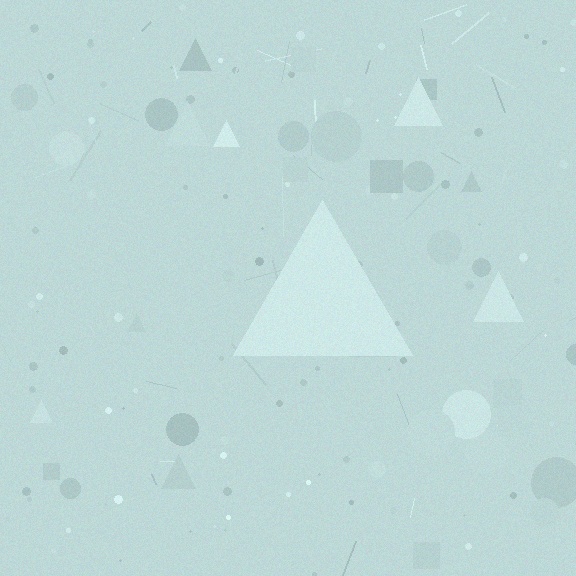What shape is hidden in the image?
A triangle is hidden in the image.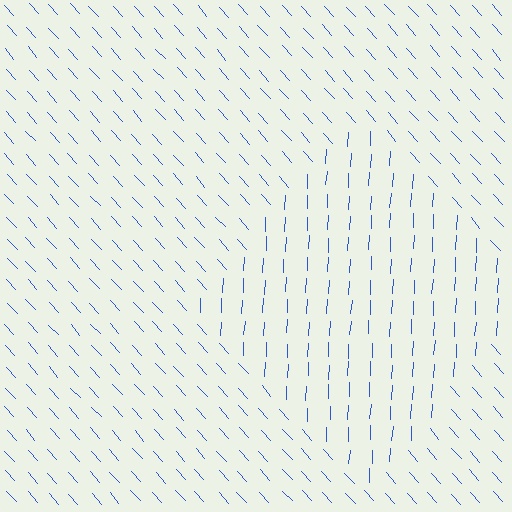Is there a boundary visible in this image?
Yes, there is a texture boundary formed by a change in line orientation.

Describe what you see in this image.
The image is filled with small blue line segments. A diamond region in the image has lines oriented differently from the surrounding lines, creating a visible texture boundary.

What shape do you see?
I see a diamond.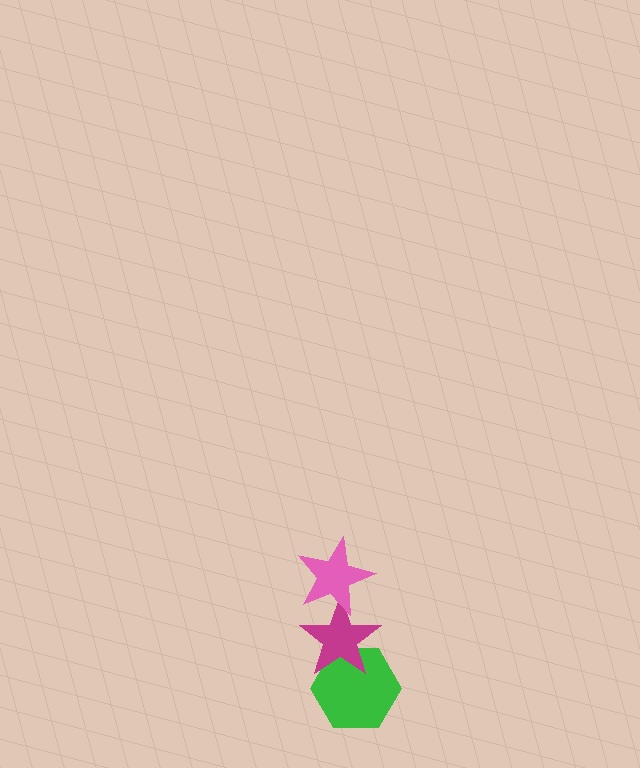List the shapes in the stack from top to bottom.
From top to bottom: the pink star, the magenta star, the green hexagon.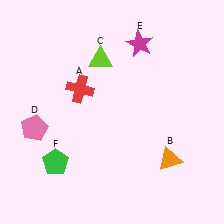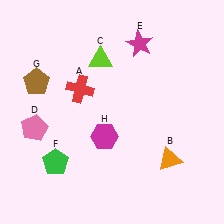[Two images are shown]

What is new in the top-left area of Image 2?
A brown pentagon (G) was added in the top-left area of Image 2.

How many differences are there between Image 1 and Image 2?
There are 2 differences between the two images.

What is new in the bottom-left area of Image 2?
A magenta hexagon (H) was added in the bottom-left area of Image 2.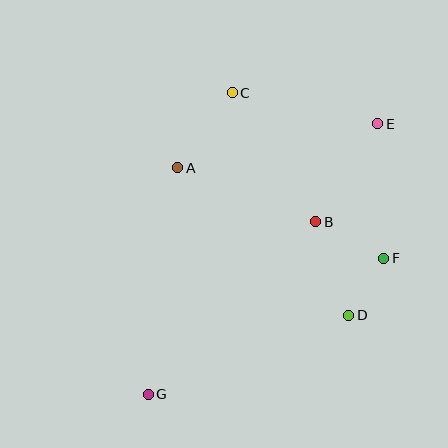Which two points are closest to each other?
Points D and F are closest to each other.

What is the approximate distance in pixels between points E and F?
The distance between E and F is approximately 135 pixels.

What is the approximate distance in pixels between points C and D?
The distance between C and D is approximately 251 pixels.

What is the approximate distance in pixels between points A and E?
The distance between A and E is approximately 205 pixels.